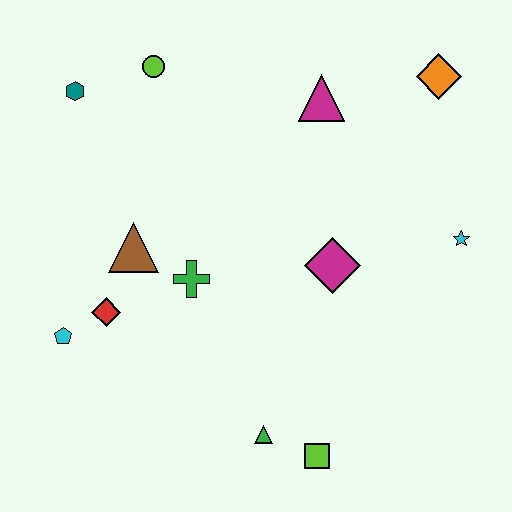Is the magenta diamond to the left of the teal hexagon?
No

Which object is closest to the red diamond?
The cyan pentagon is closest to the red diamond.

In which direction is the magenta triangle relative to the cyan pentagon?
The magenta triangle is to the right of the cyan pentagon.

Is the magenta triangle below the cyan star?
No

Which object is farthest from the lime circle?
The lime square is farthest from the lime circle.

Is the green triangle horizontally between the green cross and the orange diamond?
Yes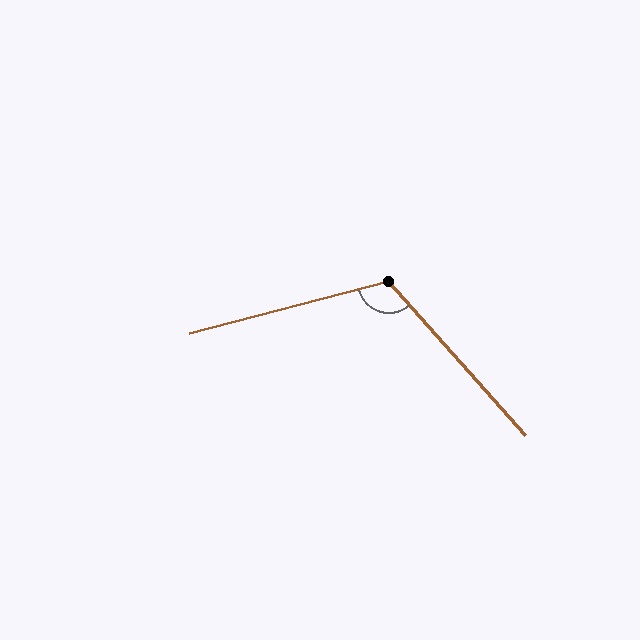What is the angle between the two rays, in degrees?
Approximately 117 degrees.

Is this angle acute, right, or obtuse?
It is obtuse.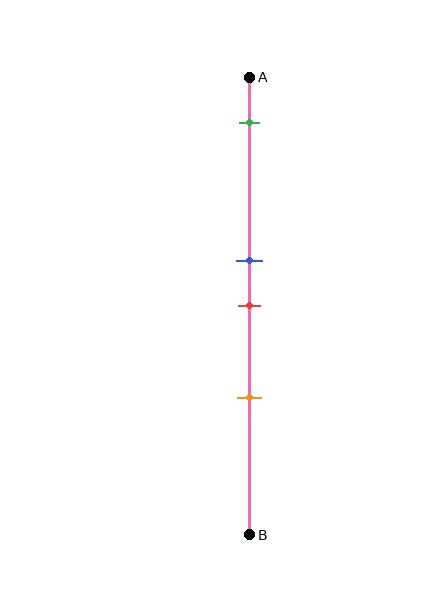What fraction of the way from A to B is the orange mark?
The orange mark is approximately 70% (0.7) of the way from A to B.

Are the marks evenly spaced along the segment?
No, the marks are not evenly spaced.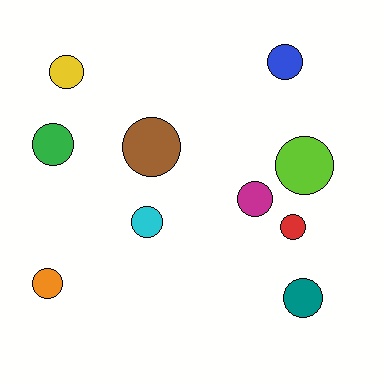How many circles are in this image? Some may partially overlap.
There are 10 circles.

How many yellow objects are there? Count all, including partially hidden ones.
There is 1 yellow object.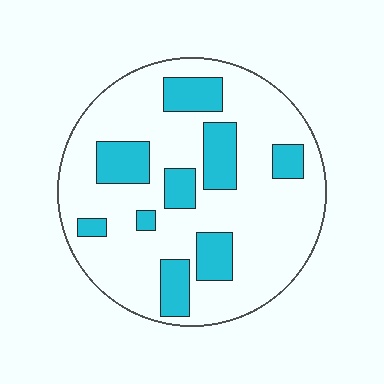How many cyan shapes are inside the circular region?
9.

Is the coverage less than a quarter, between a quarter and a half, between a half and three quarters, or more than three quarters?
Less than a quarter.